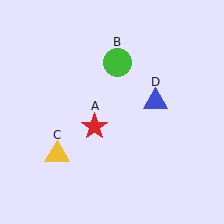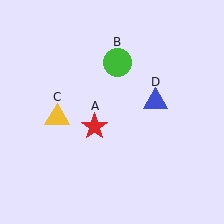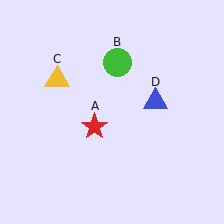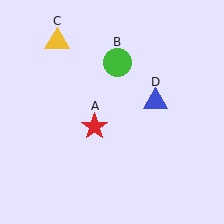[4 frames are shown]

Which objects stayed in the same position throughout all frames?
Red star (object A) and green circle (object B) and blue triangle (object D) remained stationary.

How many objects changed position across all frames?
1 object changed position: yellow triangle (object C).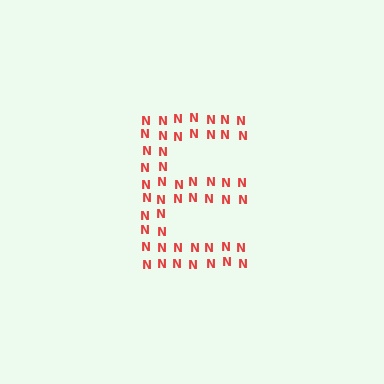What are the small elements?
The small elements are letter N's.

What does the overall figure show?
The overall figure shows the letter E.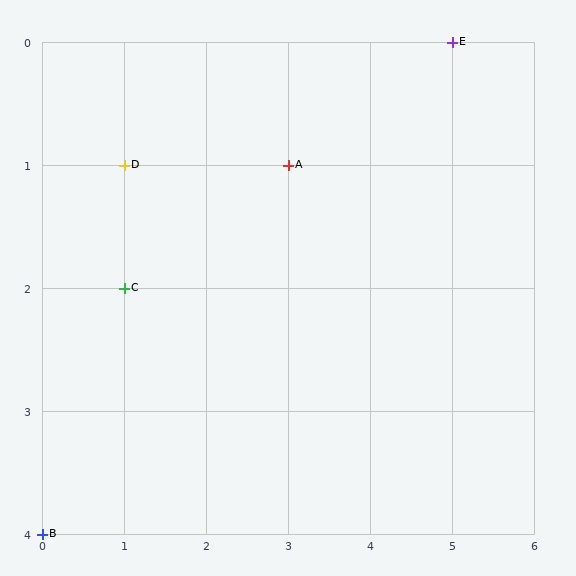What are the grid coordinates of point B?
Point B is at grid coordinates (0, 4).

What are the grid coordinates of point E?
Point E is at grid coordinates (5, 0).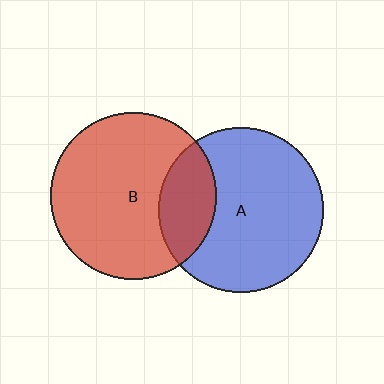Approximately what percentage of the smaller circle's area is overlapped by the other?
Approximately 25%.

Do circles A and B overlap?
Yes.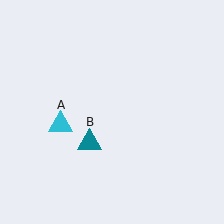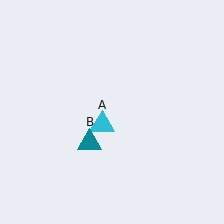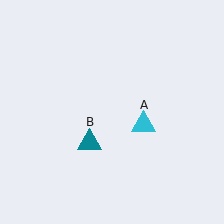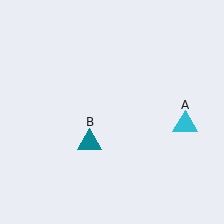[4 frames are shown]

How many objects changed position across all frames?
1 object changed position: cyan triangle (object A).